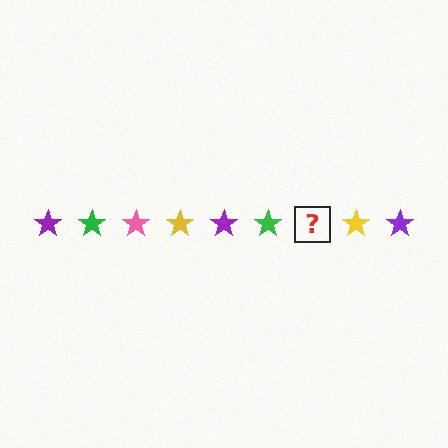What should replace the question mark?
The question mark should be replaced with a pink star.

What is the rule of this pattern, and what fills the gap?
The rule is that the pattern cycles through purple, green, pink, yellow stars. The gap should be filled with a pink star.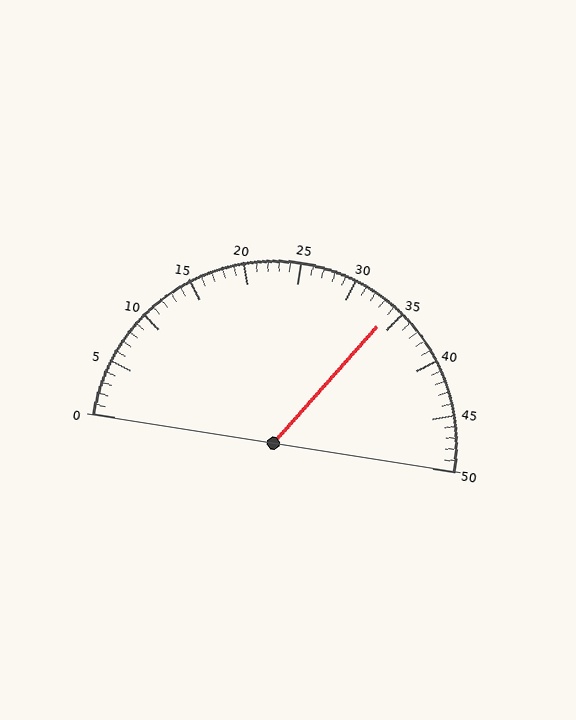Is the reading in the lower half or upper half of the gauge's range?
The reading is in the upper half of the range (0 to 50).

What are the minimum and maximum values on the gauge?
The gauge ranges from 0 to 50.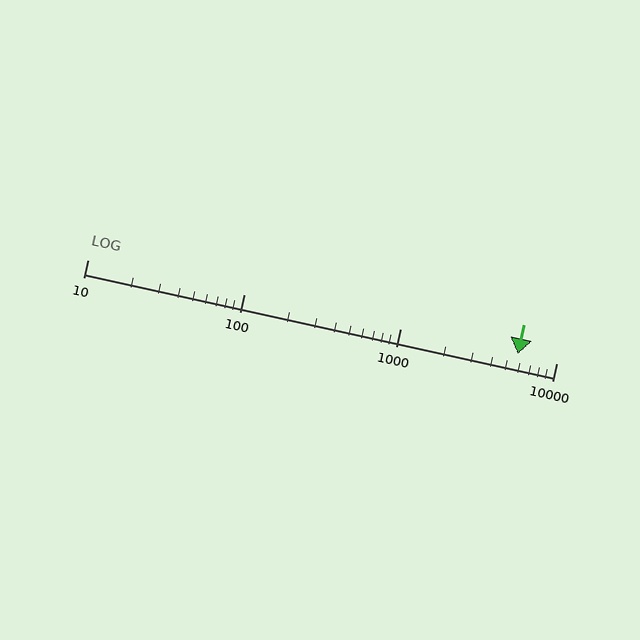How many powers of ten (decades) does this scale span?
The scale spans 3 decades, from 10 to 10000.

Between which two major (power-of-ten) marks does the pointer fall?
The pointer is between 1000 and 10000.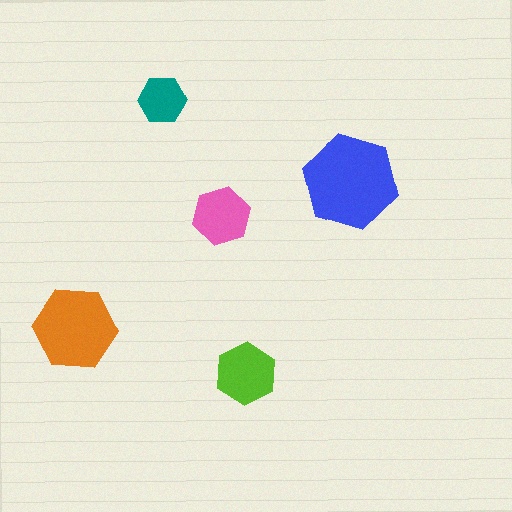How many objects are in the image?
There are 5 objects in the image.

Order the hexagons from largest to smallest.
the blue one, the orange one, the lime one, the pink one, the teal one.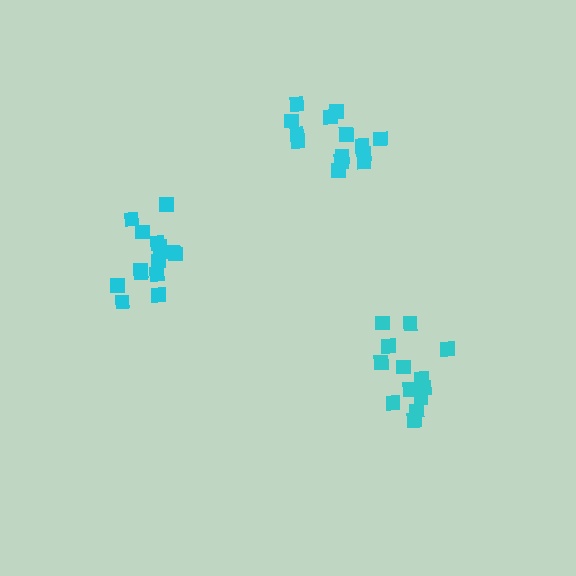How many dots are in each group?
Group 1: 14 dots, Group 2: 14 dots, Group 3: 13 dots (41 total).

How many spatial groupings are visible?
There are 3 spatial groupings.